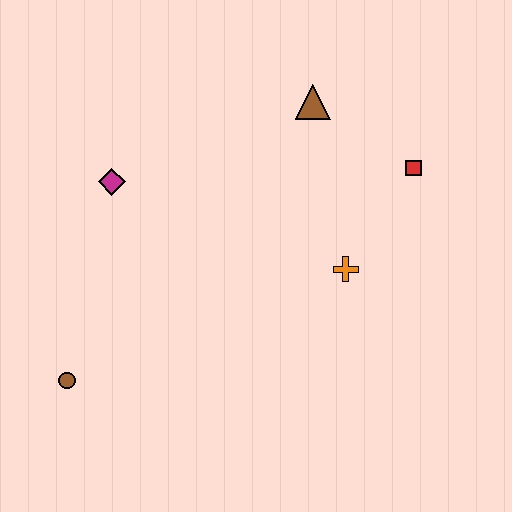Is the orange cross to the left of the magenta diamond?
No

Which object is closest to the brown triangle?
The red square is closest to the brown triangle.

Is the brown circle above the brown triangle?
No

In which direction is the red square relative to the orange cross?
The red square is above the orange cross.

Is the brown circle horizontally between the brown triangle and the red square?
No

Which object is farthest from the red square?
The brown circle is farthest from the red square.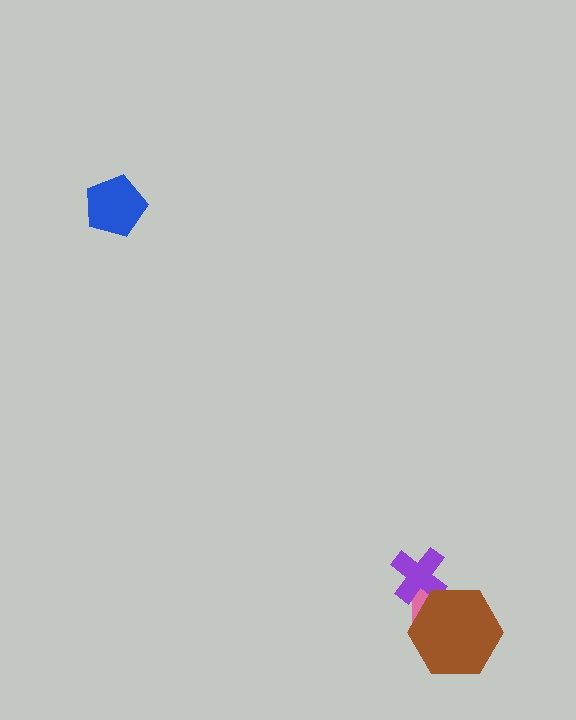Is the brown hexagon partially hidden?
No, no other shape covers it.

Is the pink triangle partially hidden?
Yes, it is partially covered by another shape.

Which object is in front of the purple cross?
The brown hexagon is in front of the purple cross.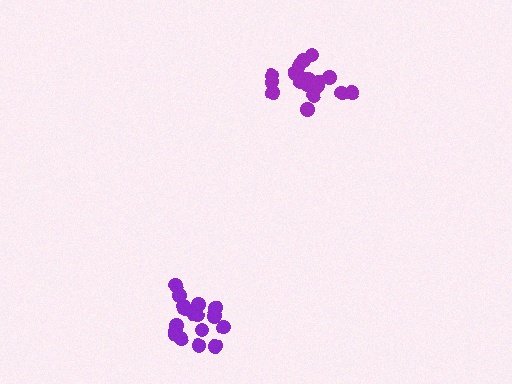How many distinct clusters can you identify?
There are 2 distinct clusters.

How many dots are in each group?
Group 1: 20 dots, Group 2: 17 dots (37 total).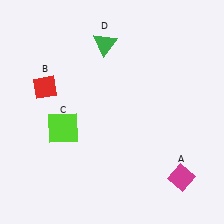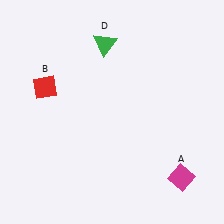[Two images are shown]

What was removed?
The lime square (C) was removed in Image 2.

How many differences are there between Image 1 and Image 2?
There is 1 difference between the two images.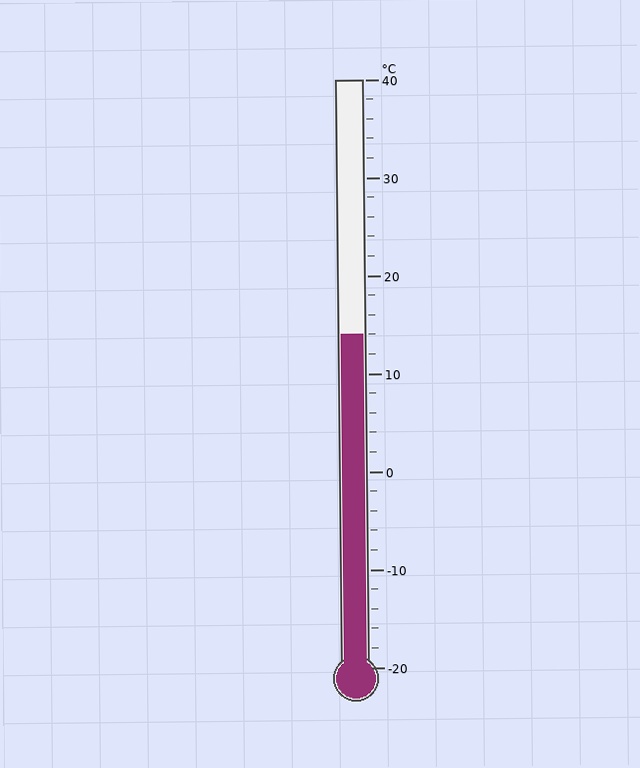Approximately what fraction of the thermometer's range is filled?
The thermometer is filled to approximately 55% of its range.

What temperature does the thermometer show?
The thermometer shows approximately 14°C.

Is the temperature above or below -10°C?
The temperature is above -10°C.